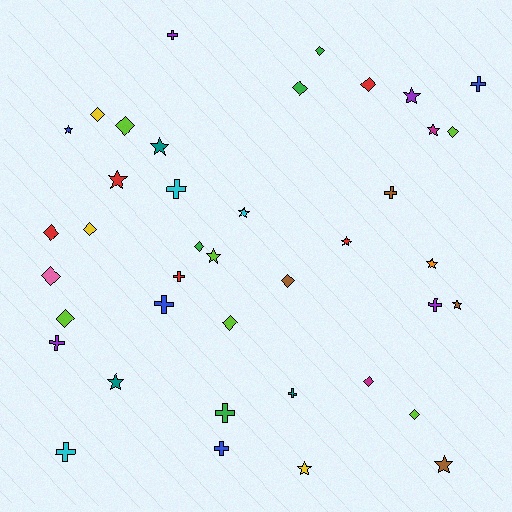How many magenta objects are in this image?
There are 2 magenta objects.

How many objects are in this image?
There are 40 objects.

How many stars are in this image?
There are 13 stars.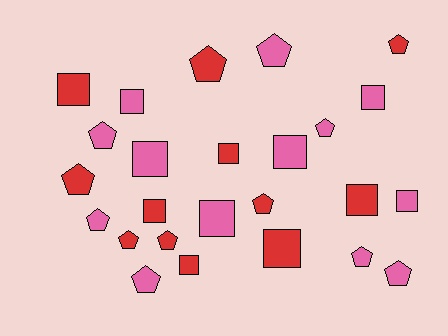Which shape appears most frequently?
Pentagon, with 13 objects.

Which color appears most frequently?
Pink, with 13 objects.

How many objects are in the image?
There are 25 objects.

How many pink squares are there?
There are 6 pink squares.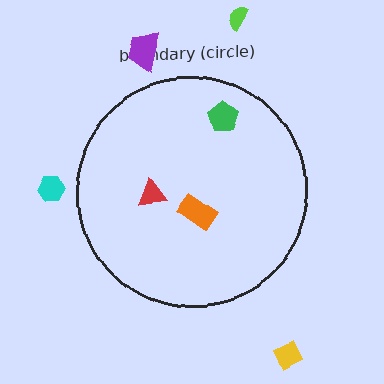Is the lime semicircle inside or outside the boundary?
Outside.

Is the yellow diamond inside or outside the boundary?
Outside.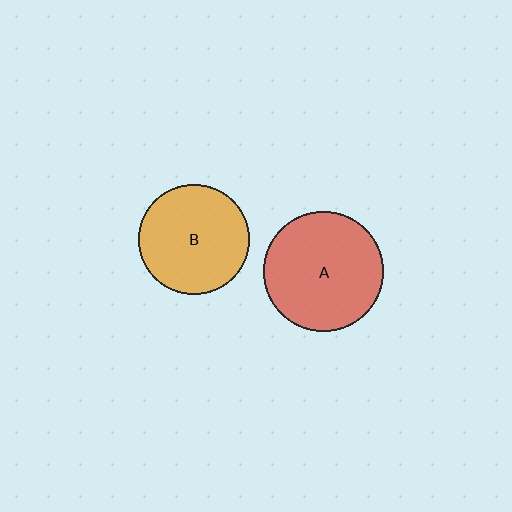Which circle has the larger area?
Circle A (red).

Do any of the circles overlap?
No, none of the circles overlap.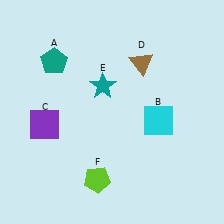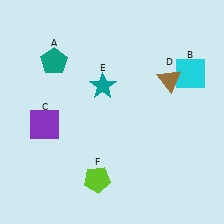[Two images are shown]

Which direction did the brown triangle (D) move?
The brown triangle (D) moved right.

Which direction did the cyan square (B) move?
The cyan square (B) moved up.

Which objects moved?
The objects that moved are: the cyan square (B), the brown triangle (D).